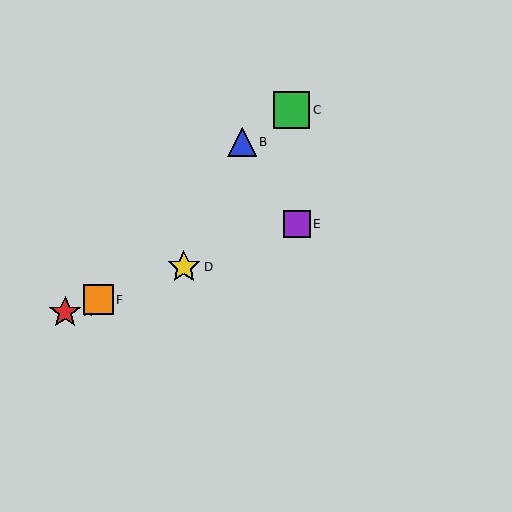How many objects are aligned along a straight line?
4 objects (A, D, E, F) are aligned along a straight line.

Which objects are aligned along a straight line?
Objects A, D, E, F are aligned along a straight line.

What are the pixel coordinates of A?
Object A is at (65, 312).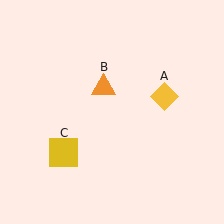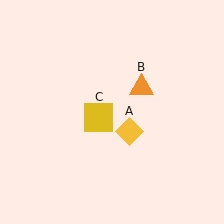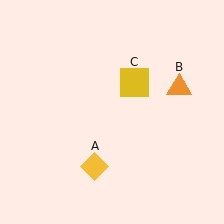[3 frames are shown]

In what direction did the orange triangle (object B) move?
The orange triangle (object B) moved right.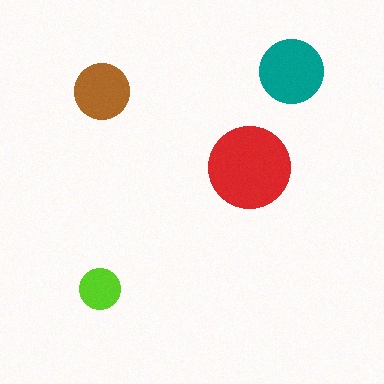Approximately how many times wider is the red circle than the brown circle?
About 1.5 times wider.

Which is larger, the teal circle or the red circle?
The red one.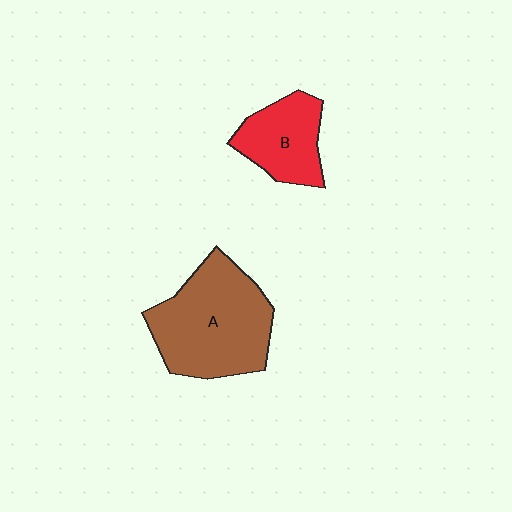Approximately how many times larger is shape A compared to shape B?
Approximately 1.8 times.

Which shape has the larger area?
Shape A (brown).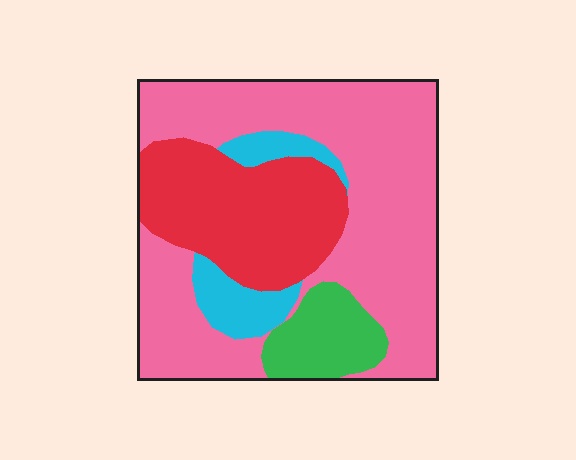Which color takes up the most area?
Pink, at roughly 55%.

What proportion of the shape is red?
Red takes up about one quarter (1/4) of the shape.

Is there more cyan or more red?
Red.